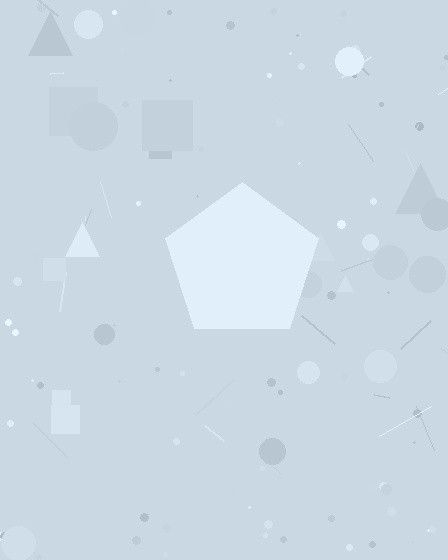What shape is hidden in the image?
A pentagon is hidden in the image.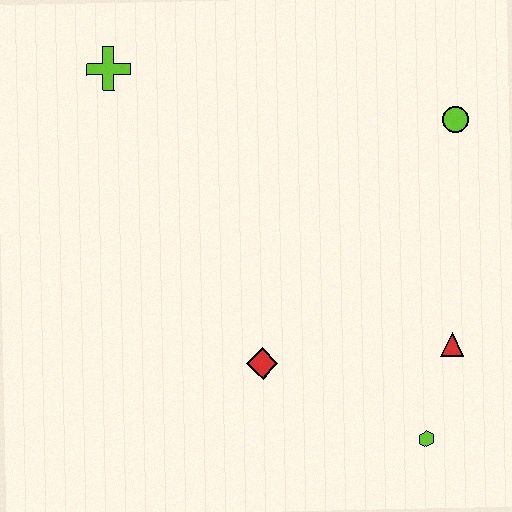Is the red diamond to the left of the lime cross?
No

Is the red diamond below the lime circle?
Yes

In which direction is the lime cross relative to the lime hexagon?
The lime cross is above the lime hexagon.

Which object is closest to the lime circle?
The red triangle is closest to the lime circle.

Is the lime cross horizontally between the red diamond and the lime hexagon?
No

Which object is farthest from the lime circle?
The lime cross is farthest from the lime circle.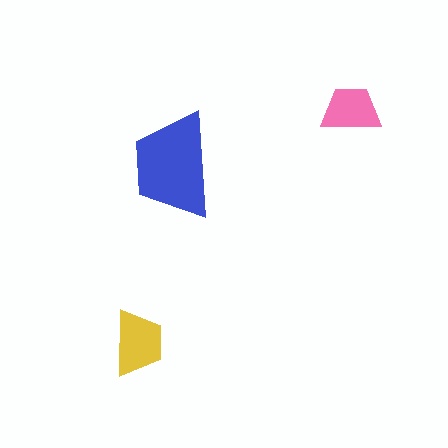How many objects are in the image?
There are 3 objects in the image.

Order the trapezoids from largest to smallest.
the blue one, the yellow one, the pink one.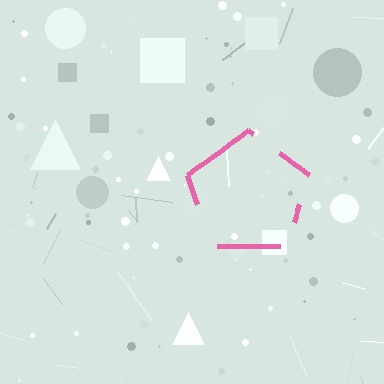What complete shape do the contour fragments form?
The contour fragments form a pentagon.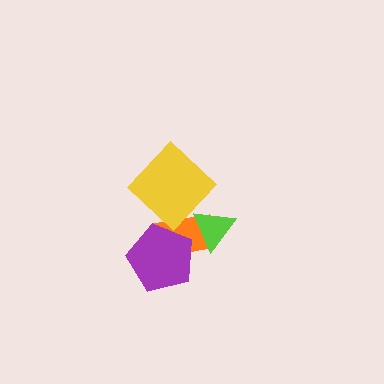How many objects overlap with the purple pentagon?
1 object overlaps with the purple pentagon.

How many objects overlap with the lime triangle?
2 objects overlap with the lime triangle.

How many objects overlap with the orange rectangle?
3 objects overlap with the orange rectangle.